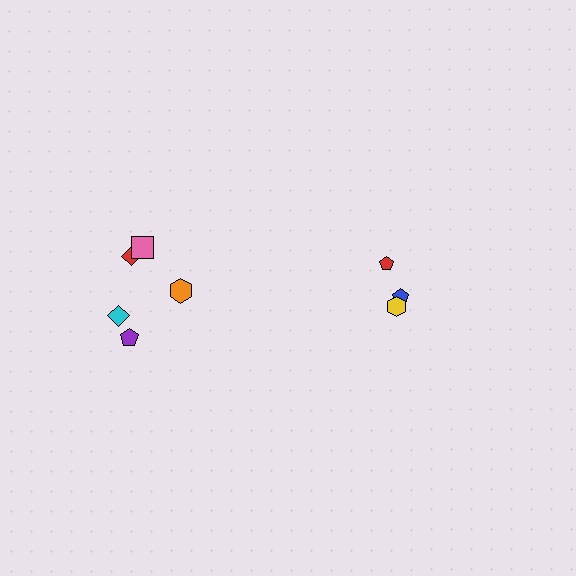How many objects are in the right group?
There are 3 objects.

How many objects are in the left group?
There are 5 objects.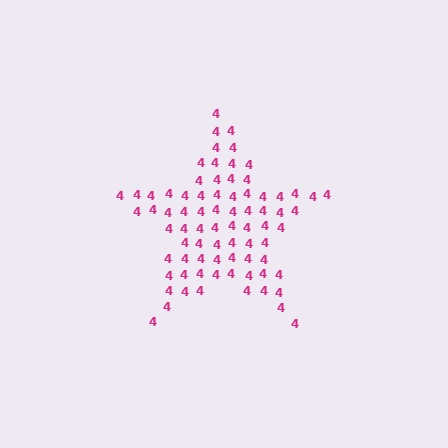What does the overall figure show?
The overall figure shows a star.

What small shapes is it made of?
It is made of small digit 4's.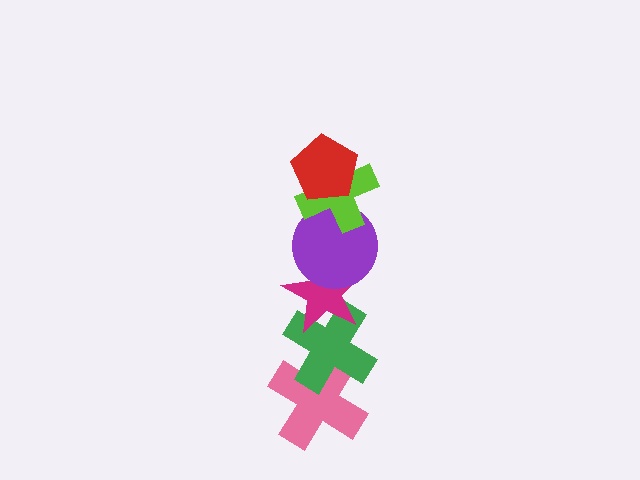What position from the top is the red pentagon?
The red pentagon is 1st from the top.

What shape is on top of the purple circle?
The lime cross is on top of the purple circle.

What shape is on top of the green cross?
The magenta star is on top of the green cross.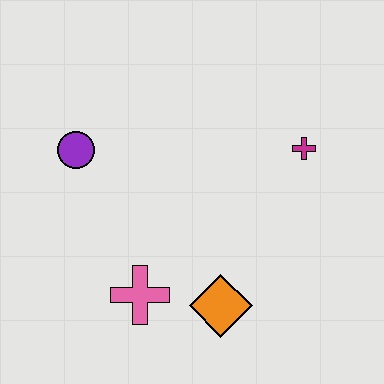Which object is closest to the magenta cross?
The orange diamond is closest to the magenta cross.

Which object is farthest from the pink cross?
The magenta cross is farthest from the pink cross.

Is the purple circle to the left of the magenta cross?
Yes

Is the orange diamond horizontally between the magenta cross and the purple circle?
Yes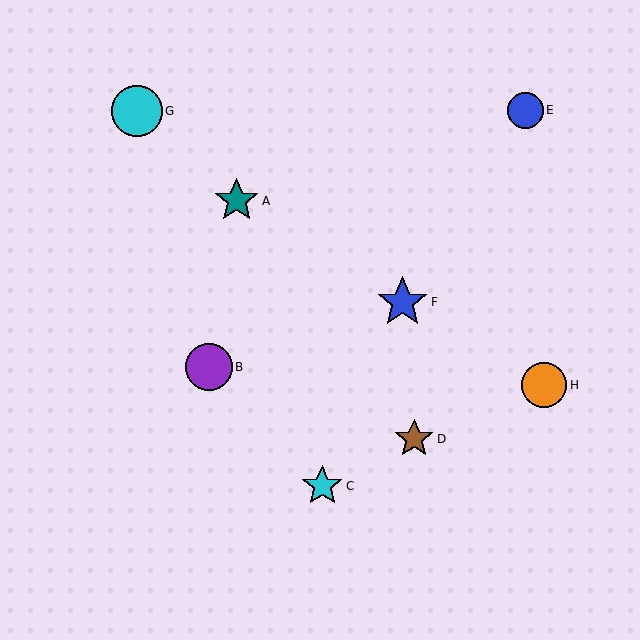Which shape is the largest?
The blue star (labeled F) is the largest.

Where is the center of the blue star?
The center of the blue star is at (402, 302).